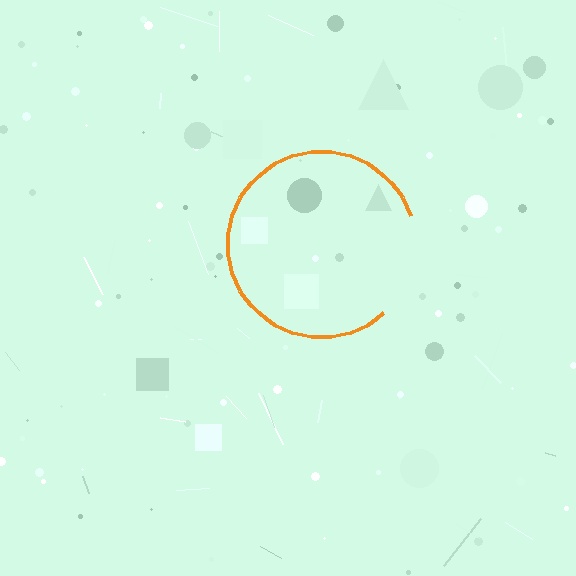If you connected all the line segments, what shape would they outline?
They would outline a circle.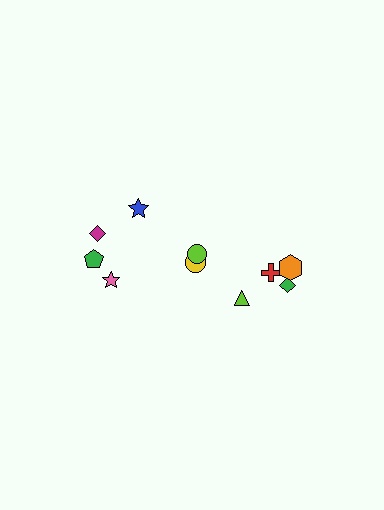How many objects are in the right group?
There are 6 objects.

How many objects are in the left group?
There are 4 objects.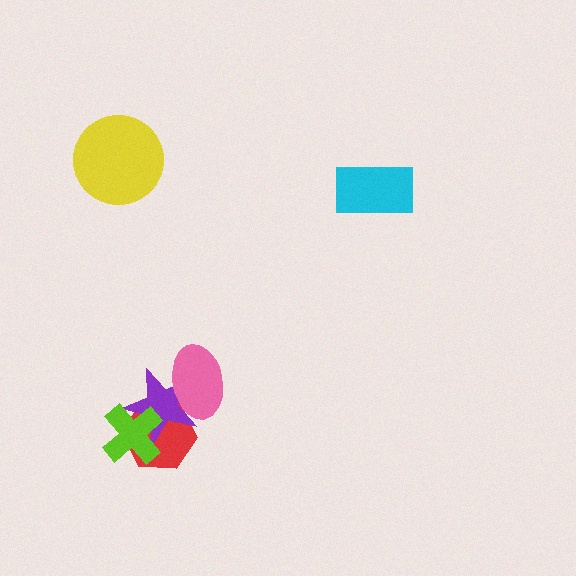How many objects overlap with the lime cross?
2 objects overlap with the lime cross.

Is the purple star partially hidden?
Yes, it is partially covered by another shape.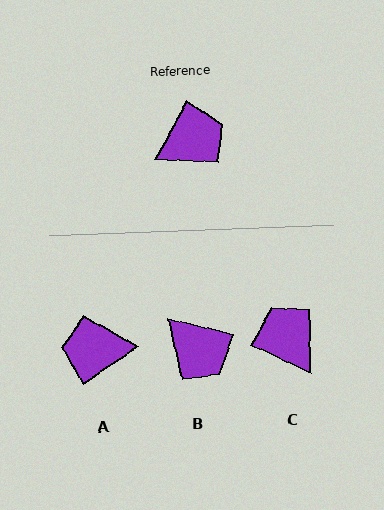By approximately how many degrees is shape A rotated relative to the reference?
Approximately 153 degrees counter-clockwise.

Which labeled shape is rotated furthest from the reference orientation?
A, about 153 degrees away.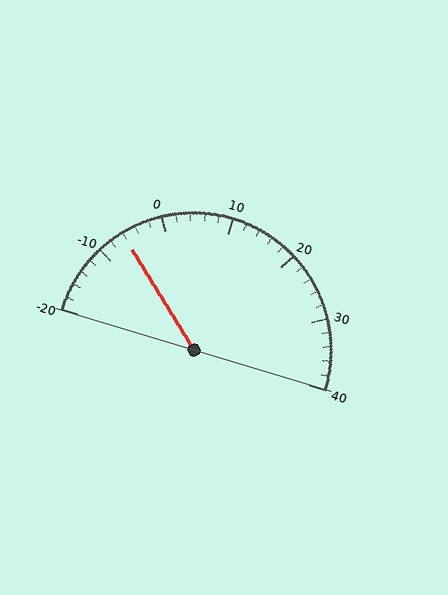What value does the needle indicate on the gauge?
The needle indicates approximately -6.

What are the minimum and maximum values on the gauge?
The gauge ranges from -20 to 40.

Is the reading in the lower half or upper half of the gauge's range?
The reading is in the lower half of the range (-20 to 40).